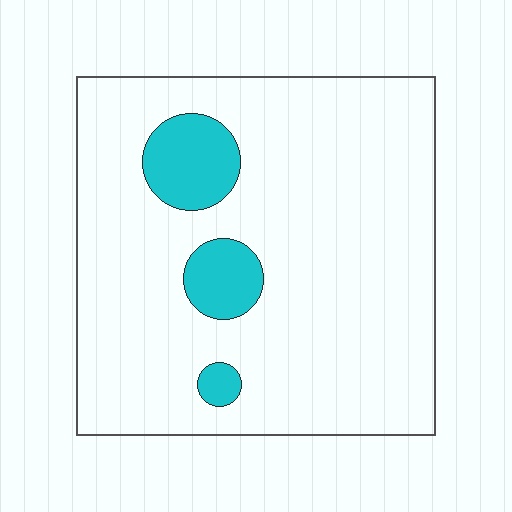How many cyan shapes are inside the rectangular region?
3.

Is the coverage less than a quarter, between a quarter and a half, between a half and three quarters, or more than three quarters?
Less than a quarter.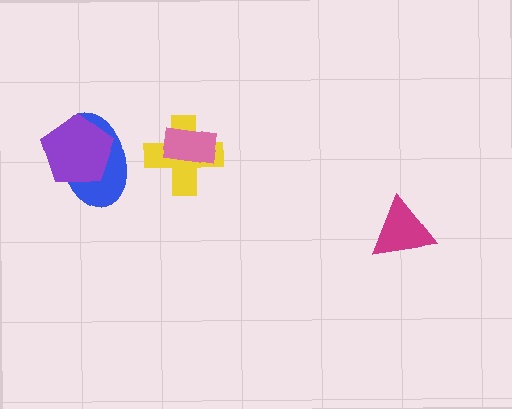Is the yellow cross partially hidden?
Yes, it is partially covered by another shape.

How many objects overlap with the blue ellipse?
1 object overlaps with the blue ellipse.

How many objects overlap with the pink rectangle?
1 object overlaps with the pink rectangle.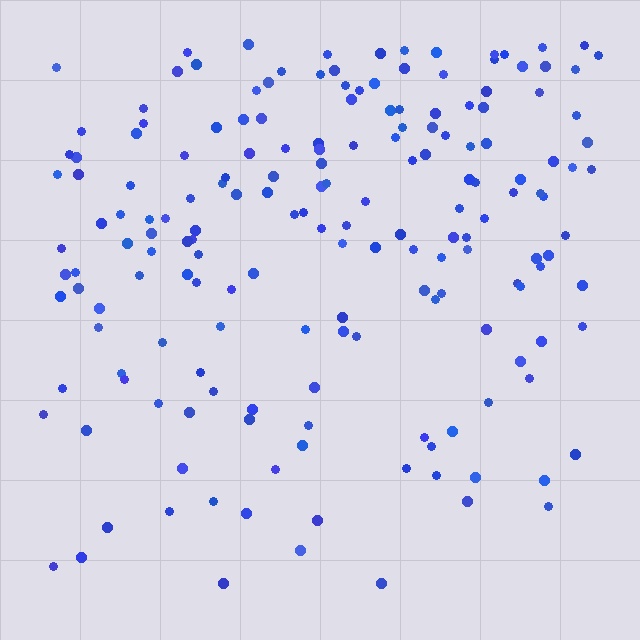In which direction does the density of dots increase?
From bottom to top, with the top side densest.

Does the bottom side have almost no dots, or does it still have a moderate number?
Still a moderate number, just noticeably fewer than the top.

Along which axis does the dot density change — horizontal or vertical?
Vertical.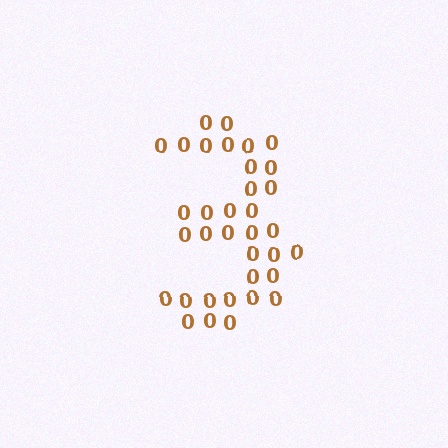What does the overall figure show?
The overall figure shows the digit 3.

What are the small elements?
The small elements are digit 0's.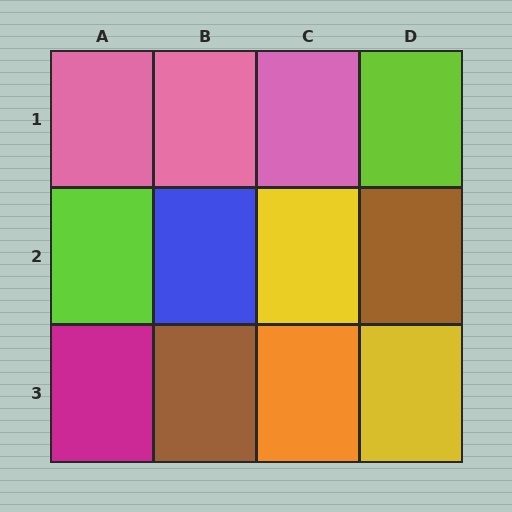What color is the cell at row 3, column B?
Brown.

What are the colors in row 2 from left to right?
Lime, blue, yellow, brown.